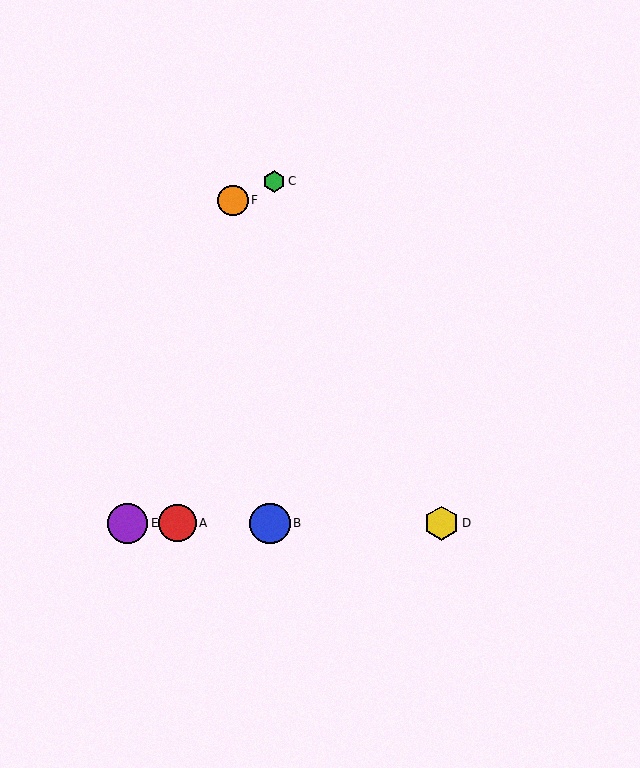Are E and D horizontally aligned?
Yes, both are at y≈523.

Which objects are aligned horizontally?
Objects A, B, D, E are aligned horizontally.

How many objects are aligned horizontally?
4 objects (A, B, D, E) are aligned horizontally.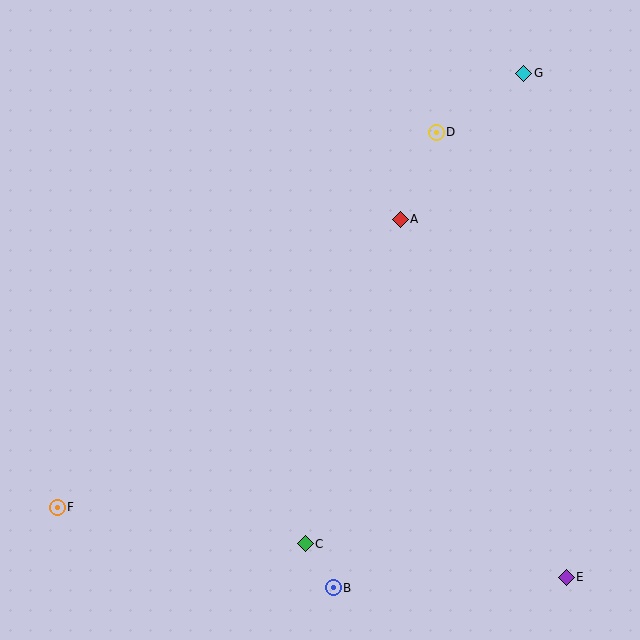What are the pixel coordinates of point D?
Point D is at (436, 133).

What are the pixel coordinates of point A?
Point A is at (400, 219).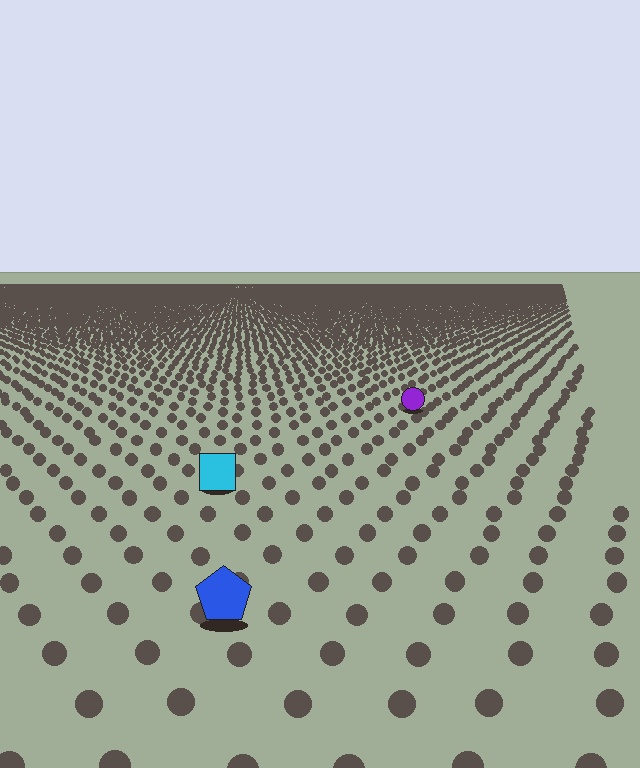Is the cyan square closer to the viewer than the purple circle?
Yes. The cyan square is closer — you can tell from the texture gradient: the ground texture is coarser near it.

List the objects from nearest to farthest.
From nearest to farthest: the blue pentagon, the cyan square, the purple circle.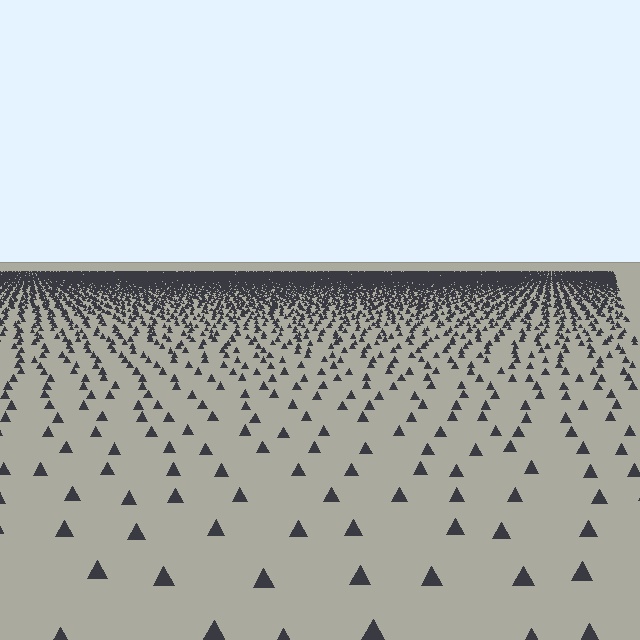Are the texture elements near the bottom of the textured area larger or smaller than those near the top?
Larger. Near the bottom, elements are closer to the viewer and appear at a bigger on-screen size.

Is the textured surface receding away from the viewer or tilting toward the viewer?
The surface is receding away from the viewer. Texture elements get smaller and denser toward the top.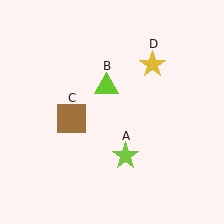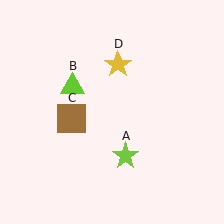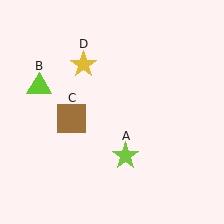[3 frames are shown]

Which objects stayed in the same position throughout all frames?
Lime star (object A) and brown square (object C) remained stationary.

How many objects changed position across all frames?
2 objects changed position: lime triangle (object B), yellow star (object D).